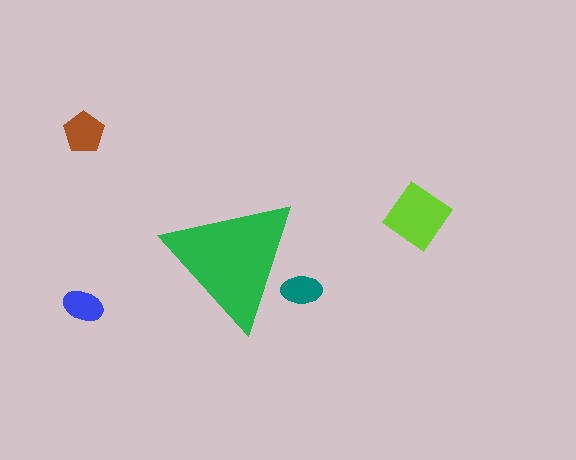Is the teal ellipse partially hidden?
Yes, the teal ellipse is partially hidden behind the green triangle.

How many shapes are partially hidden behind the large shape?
1 shape is partially hidden.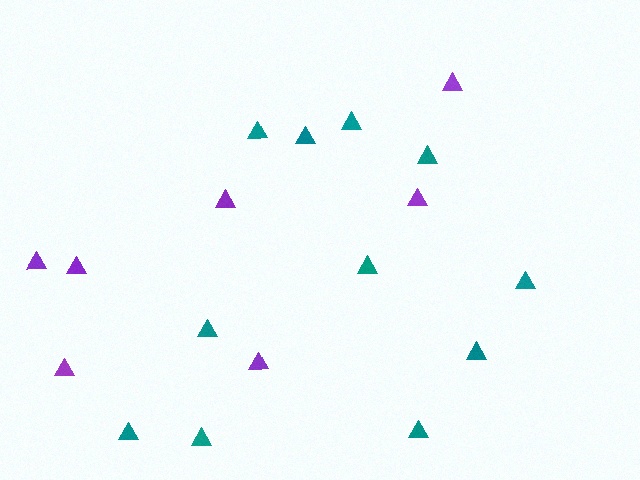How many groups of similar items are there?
There are 2 groups: one group of teal triangles (11) and one group of purple triangles (7).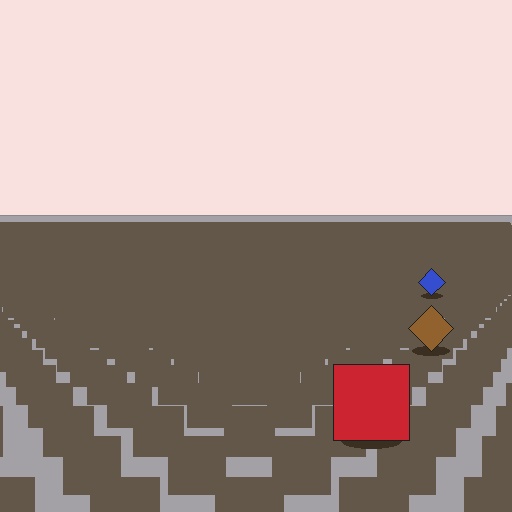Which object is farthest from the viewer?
The blue diamond is farthest from the viewer. It appears smaller and the ground texture around it is denser.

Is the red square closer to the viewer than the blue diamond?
Yes. The red square is closer — you can tell from the texture gradient: the ground texture is coarser near it.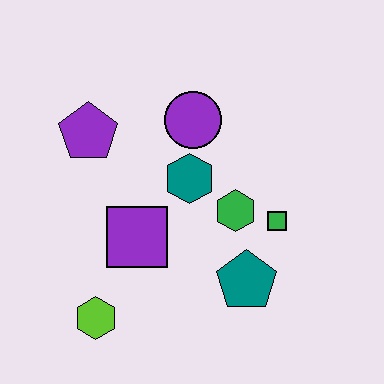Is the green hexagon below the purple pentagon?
Yes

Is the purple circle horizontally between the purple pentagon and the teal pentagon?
Yes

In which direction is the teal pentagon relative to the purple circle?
The teal pentagon is below the purple circle.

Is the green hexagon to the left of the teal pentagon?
Yes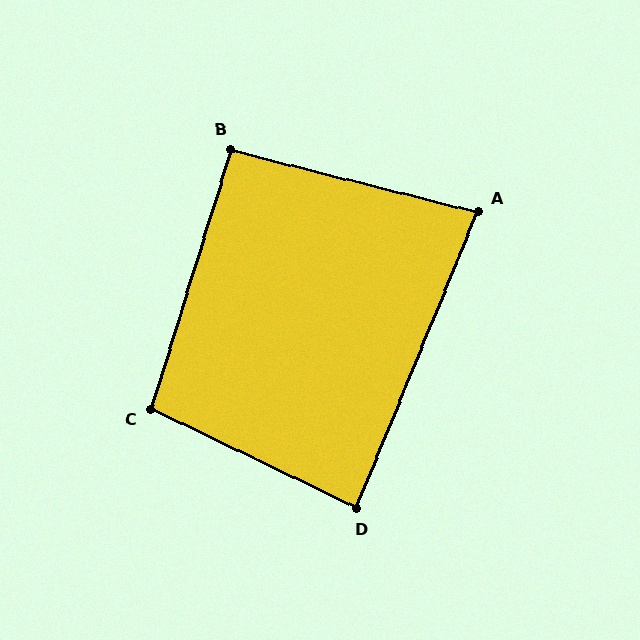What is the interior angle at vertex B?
Approximately 93 degrees (approximately right).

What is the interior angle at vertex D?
Approximately 87 degrees (approximately right).